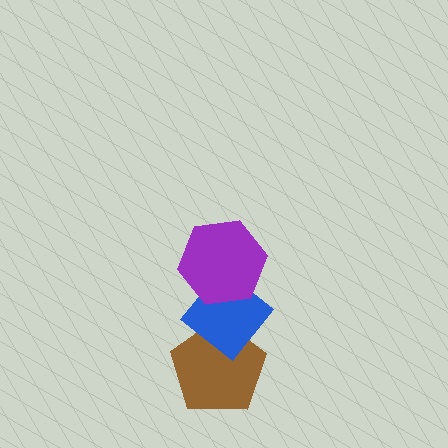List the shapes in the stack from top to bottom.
From top to bottom: the purple hexagon, the blue diamond, the brown pentagon.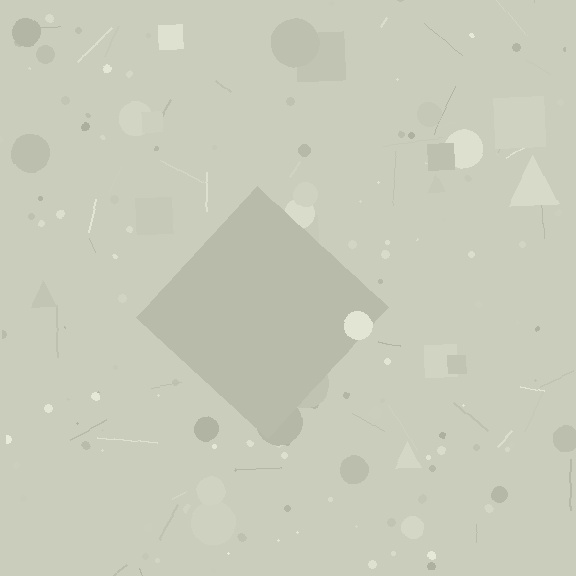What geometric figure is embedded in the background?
A diamond is embedded in the background.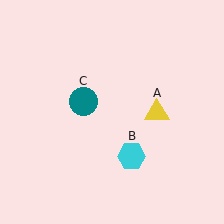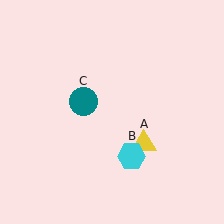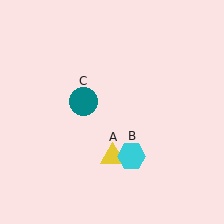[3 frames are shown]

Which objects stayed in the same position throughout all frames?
Cyan hexagon (object B) and teal circle (object C) remained stationary.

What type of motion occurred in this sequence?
The yellow triangle (object A) rotated clockwise around the center of the scene.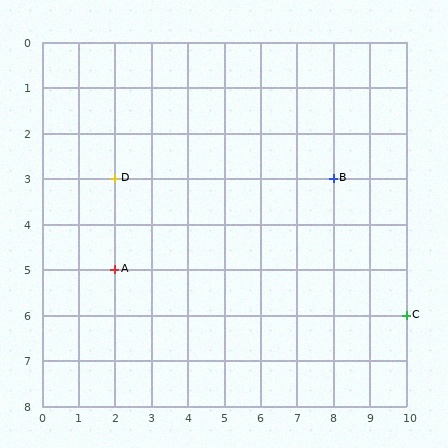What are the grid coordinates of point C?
Point C is at grid coordinates (10, 6).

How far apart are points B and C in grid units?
Points B and C are 2 columns and 3 rows apart (about 3.6 grid units diagonally).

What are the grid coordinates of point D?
Point D is at grid coordinates (2, 3).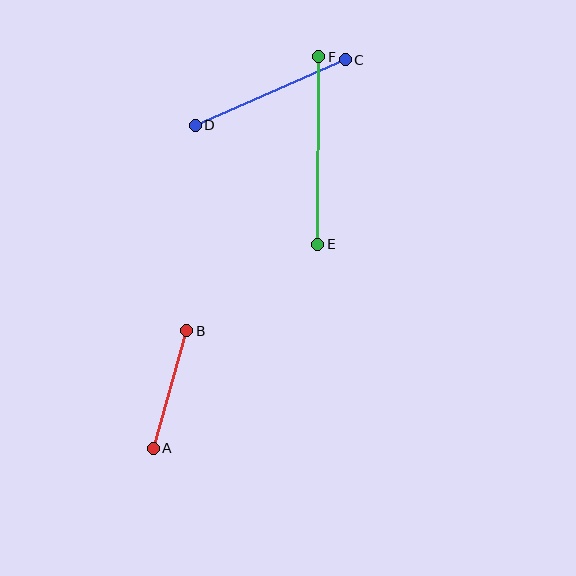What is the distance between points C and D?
The distance is approximately 164 pixels.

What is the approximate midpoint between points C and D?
The midpoint is at approximately (270, 93) pixels.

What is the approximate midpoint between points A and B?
The midpoint is at approximately (170, 390) pixels.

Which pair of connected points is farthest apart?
Points E and F are farthest apart.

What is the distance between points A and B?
The distance is approximately 122 pixels.